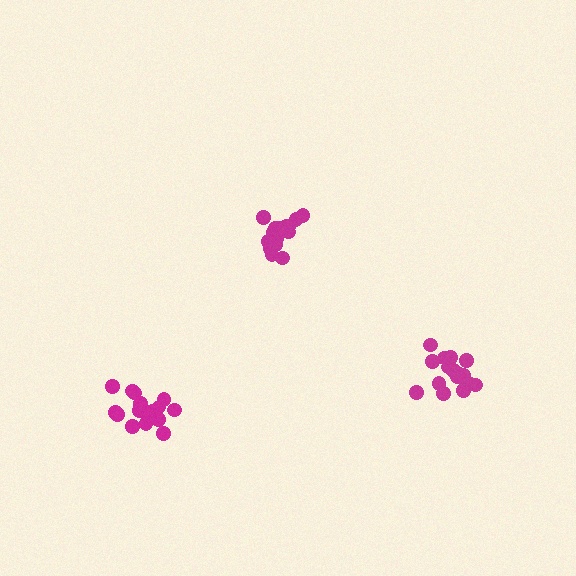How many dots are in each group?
Group 1: 17 dots, Group 2: 17 dots, Group 3: 16 dots (50 total).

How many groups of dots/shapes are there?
There are 3 groups.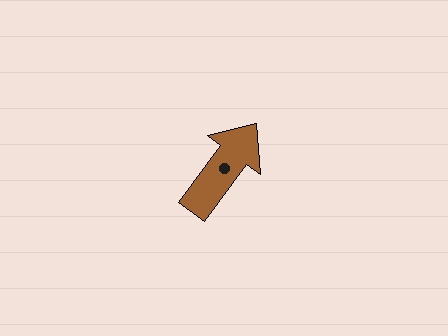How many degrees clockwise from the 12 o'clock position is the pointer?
Approximately 36 degrees.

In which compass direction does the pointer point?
Northeast.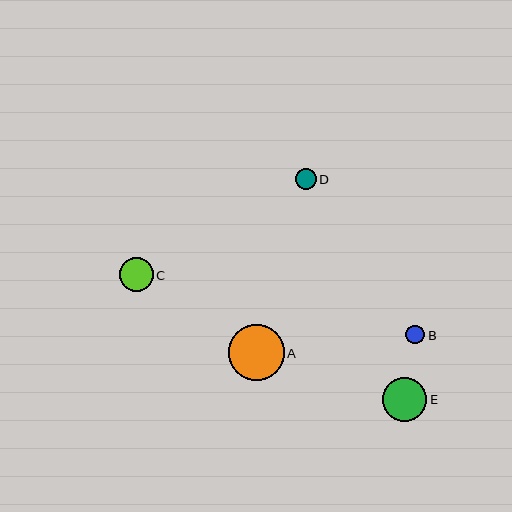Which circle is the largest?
Circle A is the largest with a size of approximately 56 pixels.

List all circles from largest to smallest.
From largest to smallest: A, E, C, D, B.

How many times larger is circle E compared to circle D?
Circle E is approximately 2.1 times the size of circle D.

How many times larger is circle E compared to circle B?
Circle E is approximately 2.4 times the size of circle B.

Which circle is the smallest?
Circle B is the smallest with a size of approximately 19 pixels.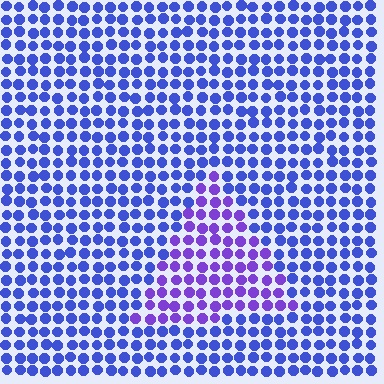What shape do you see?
I see a triangle.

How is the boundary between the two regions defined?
The boundary is defined purely by a slight shift in hue (about 33 degrees). Spacing, size, and orientation are identical on both sides.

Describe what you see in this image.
The image is filled with small blue elements in a uniform arrangement. A triangle-shaped region is visible where the elements are tinted to a slightly different hue, forming a subtle color boundary.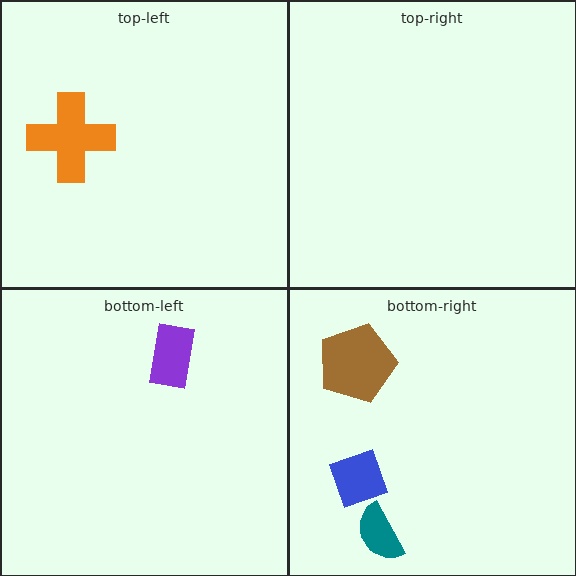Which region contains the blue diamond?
The bottom-right region.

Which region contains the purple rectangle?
The bottom-left region.